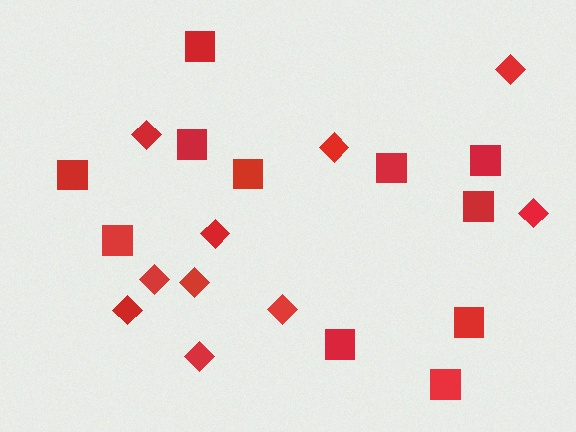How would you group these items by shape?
There are 2 groups: one group of squares (11) and one group of diamonds (10).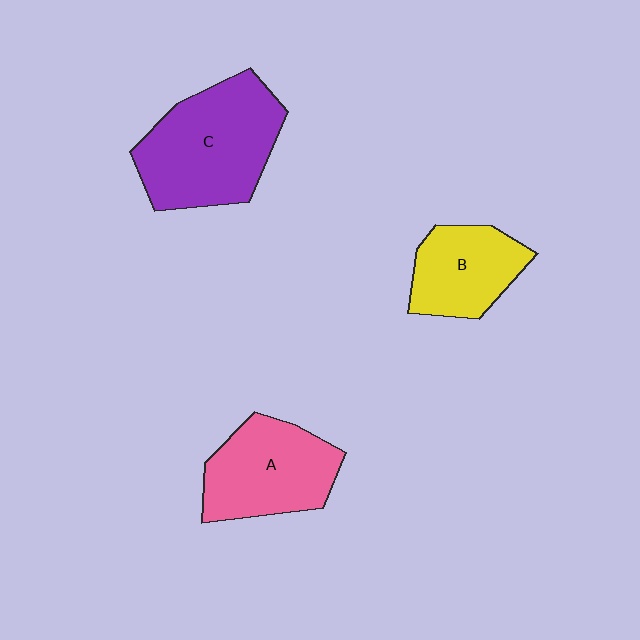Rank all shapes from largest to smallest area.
From largest to smallest: C (purple), A (pink), B (yellow).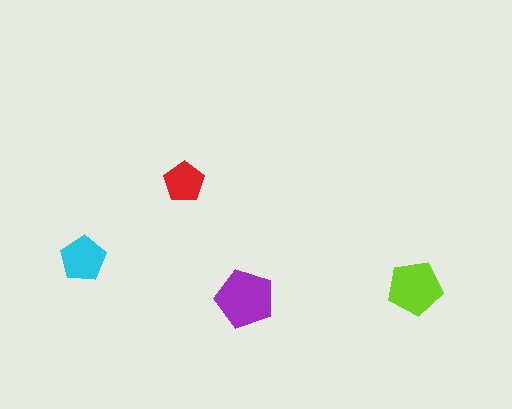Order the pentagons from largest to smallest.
the purple one, the lime one, the cyan one, the red one.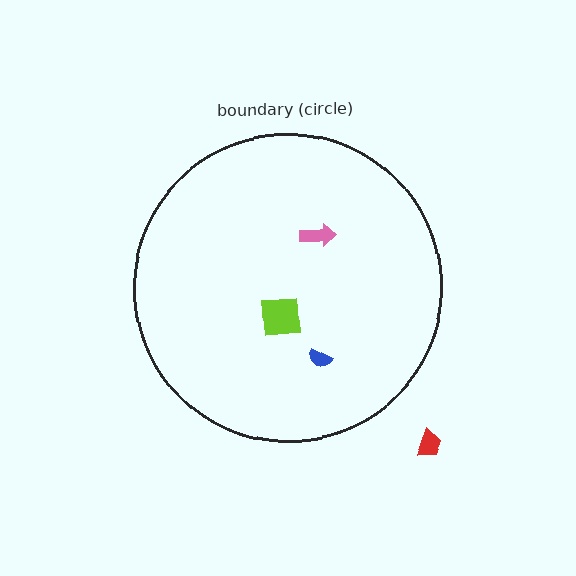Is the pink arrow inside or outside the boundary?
Inside.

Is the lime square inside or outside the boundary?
Inside.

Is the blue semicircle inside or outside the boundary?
Inside.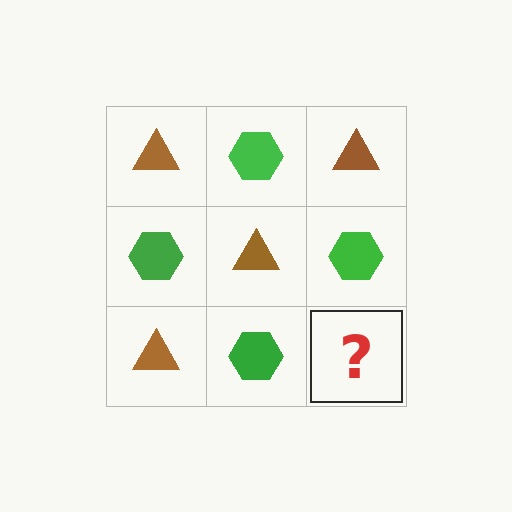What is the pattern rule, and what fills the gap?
The rule is that it alternates brown triangle and green hexagon in a checkerboard pattern. The gap should be filled with a brown triangle.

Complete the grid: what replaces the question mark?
The question mark should be replaced with a brown triangle.